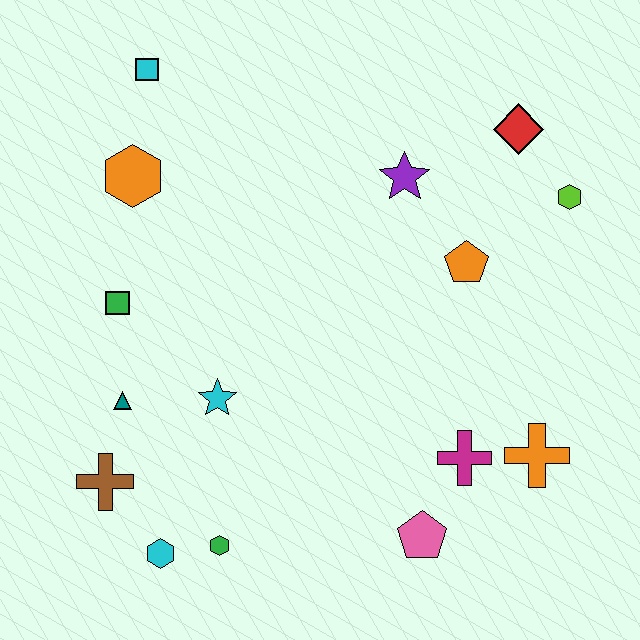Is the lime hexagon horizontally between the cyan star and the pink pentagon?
No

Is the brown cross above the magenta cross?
No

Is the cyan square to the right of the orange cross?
No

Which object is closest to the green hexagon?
The cyan hexagon is closest to the green hexagon.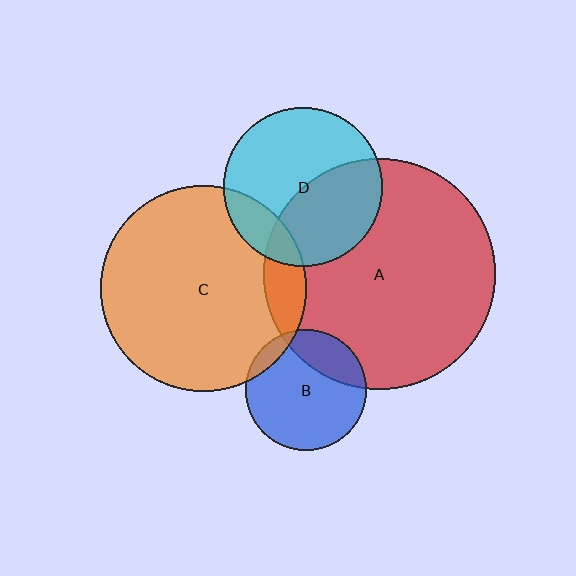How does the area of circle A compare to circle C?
Approximately 1.3 times.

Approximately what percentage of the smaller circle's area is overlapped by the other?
Approximately 25%.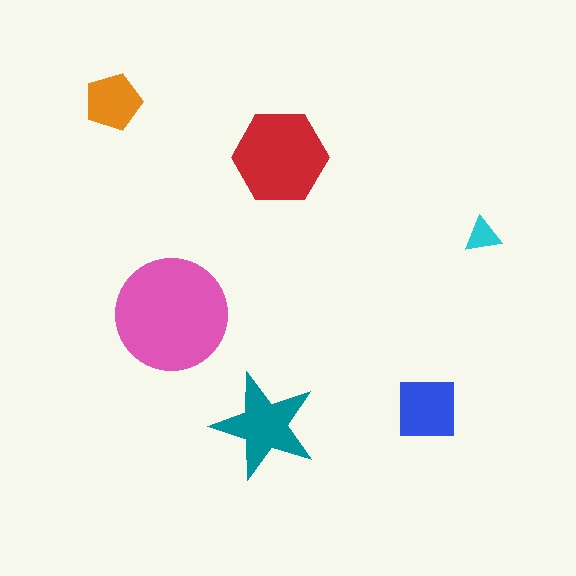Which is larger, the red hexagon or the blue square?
The red hexagon.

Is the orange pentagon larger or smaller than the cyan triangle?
Larger.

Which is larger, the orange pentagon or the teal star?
The teal star.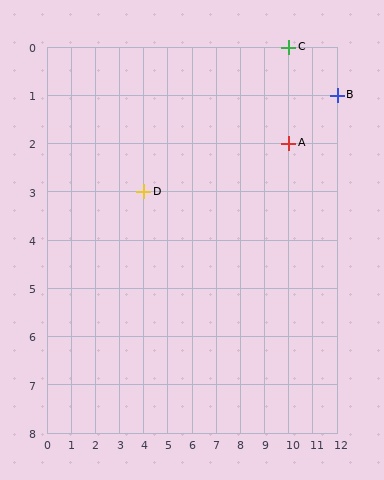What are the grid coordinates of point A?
Point A is at grid coordinates (10, 2).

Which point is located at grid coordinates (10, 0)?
Point C is at (10, 0).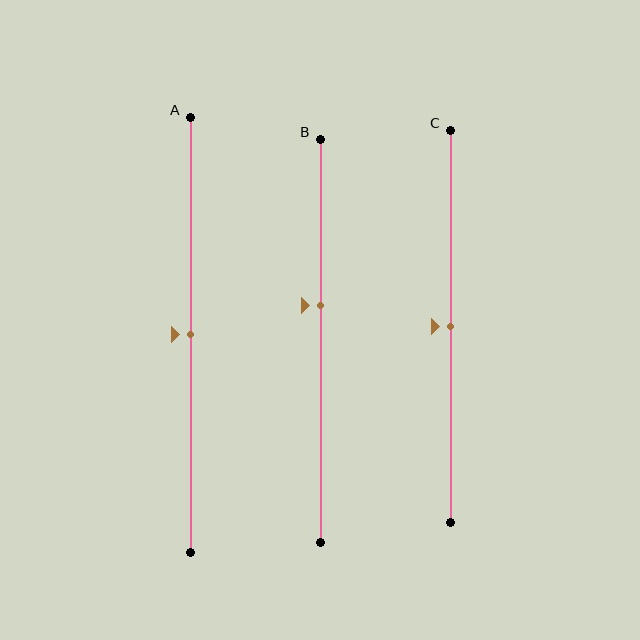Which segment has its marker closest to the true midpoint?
Segment A has its marker closest to the true midpoint.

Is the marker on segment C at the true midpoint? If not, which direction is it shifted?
Yes, the marker on segment C is at the true midpoint.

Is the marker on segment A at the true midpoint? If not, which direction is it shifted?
Yes, the marker on segment A is at the true midpoint.